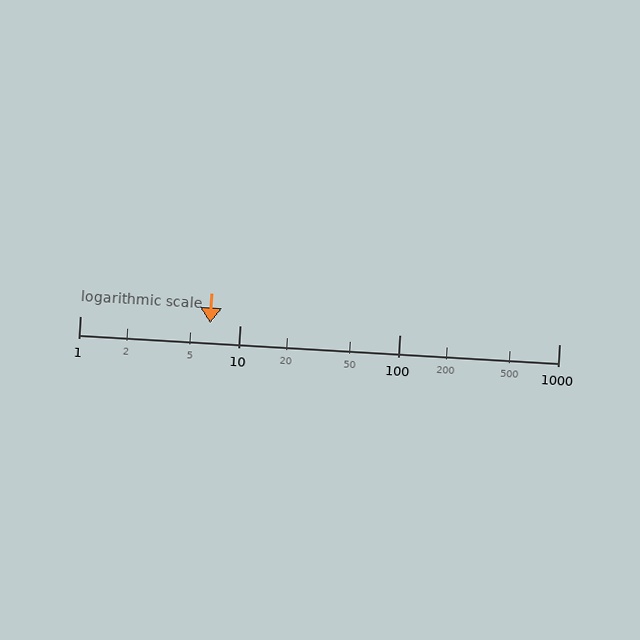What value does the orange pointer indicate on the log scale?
The pointer indicates approximately 6.5.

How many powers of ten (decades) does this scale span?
The scale spans 3 decades, from 1 to 1000.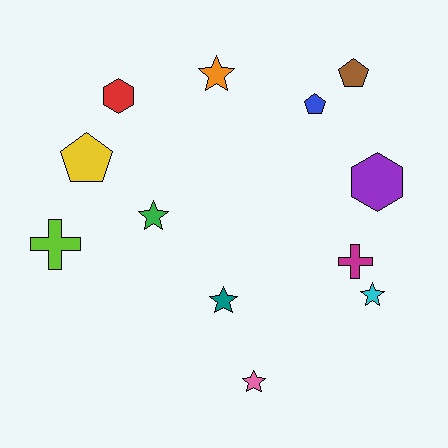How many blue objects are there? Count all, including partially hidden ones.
There is 1 blue object.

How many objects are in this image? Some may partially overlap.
There are 12 objects.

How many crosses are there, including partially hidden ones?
There are 2 crosses.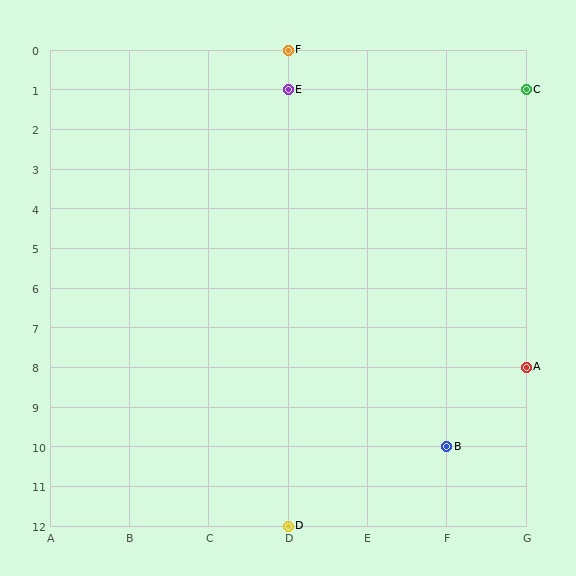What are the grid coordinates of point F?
Point F is at grid coordinates (D, 0).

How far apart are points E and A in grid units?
Points E and A are 3 columns and 7 rows apart (about 7.6 grid units diagonally).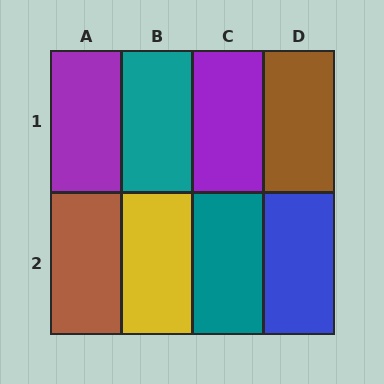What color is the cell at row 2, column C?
Teal.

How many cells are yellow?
1 cell is yellow.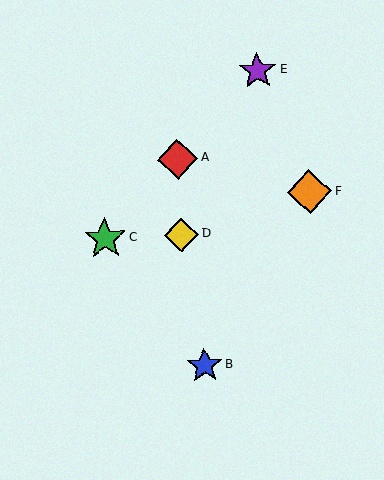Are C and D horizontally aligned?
Yes, both are at y≈239.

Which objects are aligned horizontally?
Objects C, D are aligned horizontally.